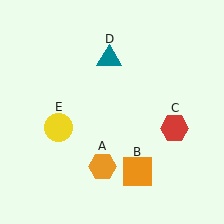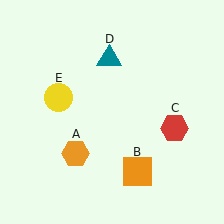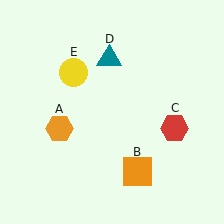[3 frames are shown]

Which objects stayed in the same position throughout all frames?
Orange square (object B) and red hexagon (object C) and teal triangle (object D) remained stationary.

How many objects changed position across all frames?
2 objects changed position: orange hexagon (object A), yellow circle (object E).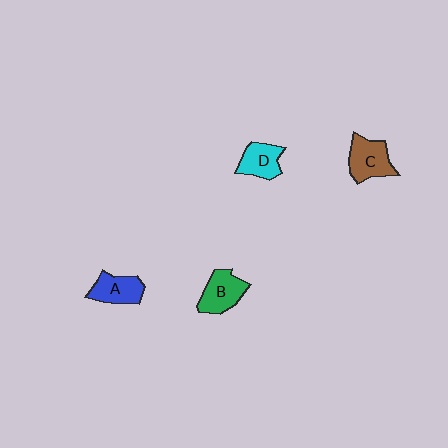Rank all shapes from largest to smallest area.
From largest to smallest: C (brown), B (green), A (blue), D (cyan).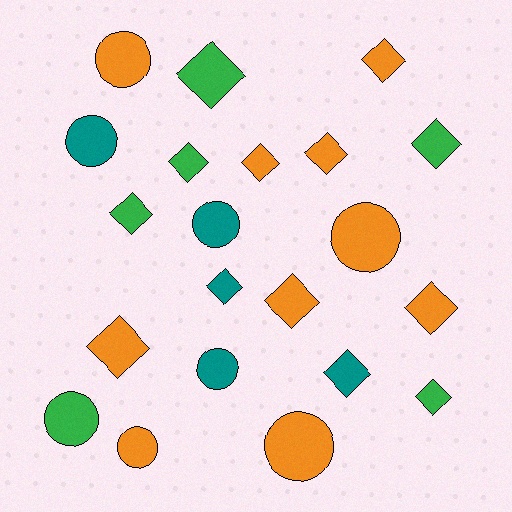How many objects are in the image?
There are 21 objects.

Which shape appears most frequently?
Diamond, with 13 objects.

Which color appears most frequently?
Orange, with 10 objects.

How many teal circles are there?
There are 3 teal circles.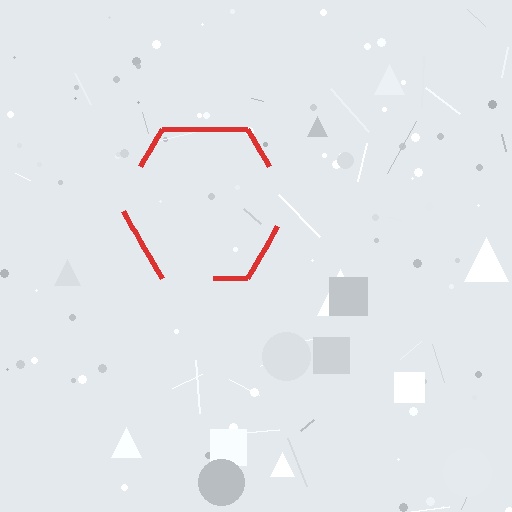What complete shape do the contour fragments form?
The contour fragments form a hexagon.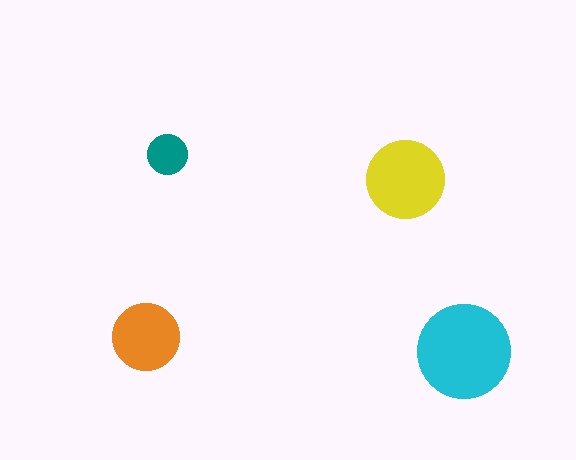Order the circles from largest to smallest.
the cyan one, the yellow one, the orange one, the teal one.